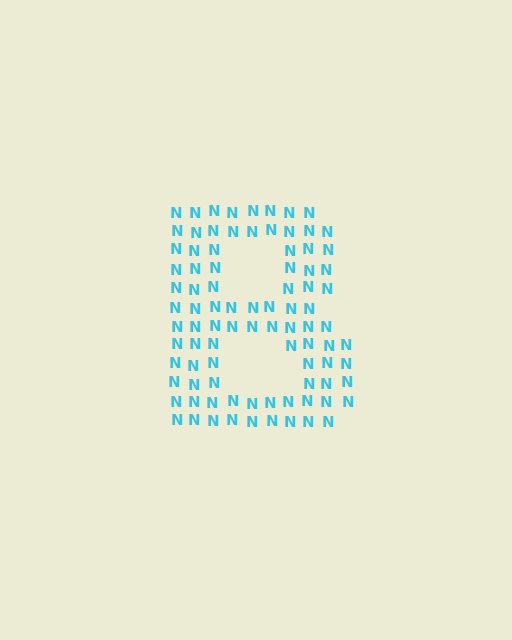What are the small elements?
The small elements are letter N's.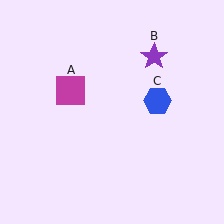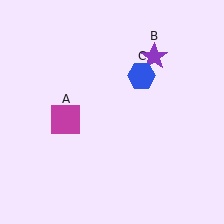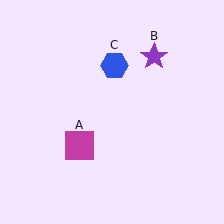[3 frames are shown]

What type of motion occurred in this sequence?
The magenta square (object A), blue hexagon (object C) rotated counterclockwise around the center of the scene.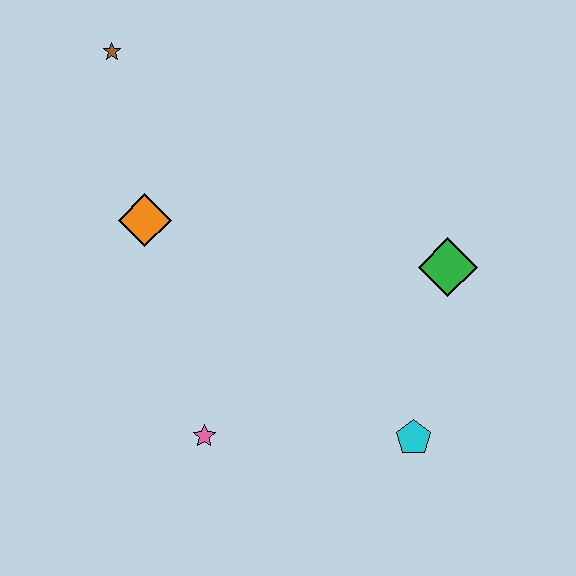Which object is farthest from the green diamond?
The brown star is farthest from the green diamond.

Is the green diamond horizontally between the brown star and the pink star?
No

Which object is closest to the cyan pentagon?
The green diamond is closest to the cyan pentagon.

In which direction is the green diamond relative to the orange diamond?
The green diamond is to the right of the orange diamond.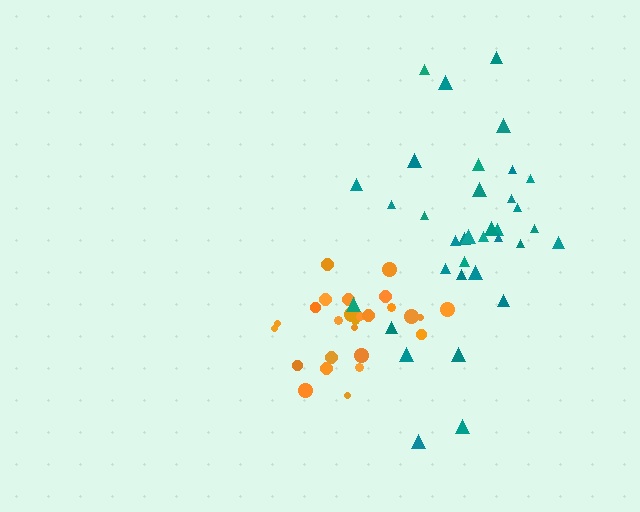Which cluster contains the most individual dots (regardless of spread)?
Teal (35).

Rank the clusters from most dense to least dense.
orange, teal.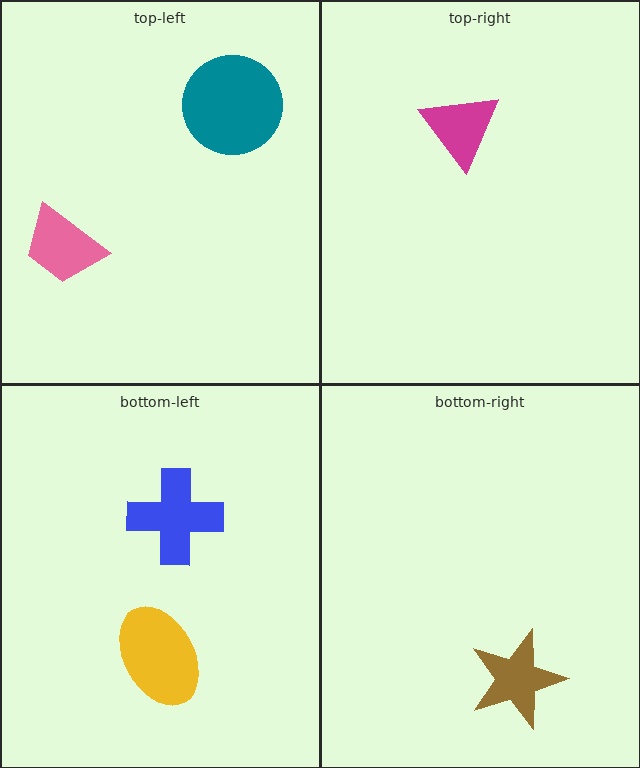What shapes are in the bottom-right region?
The brown star.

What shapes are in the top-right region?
The magenta triangle.